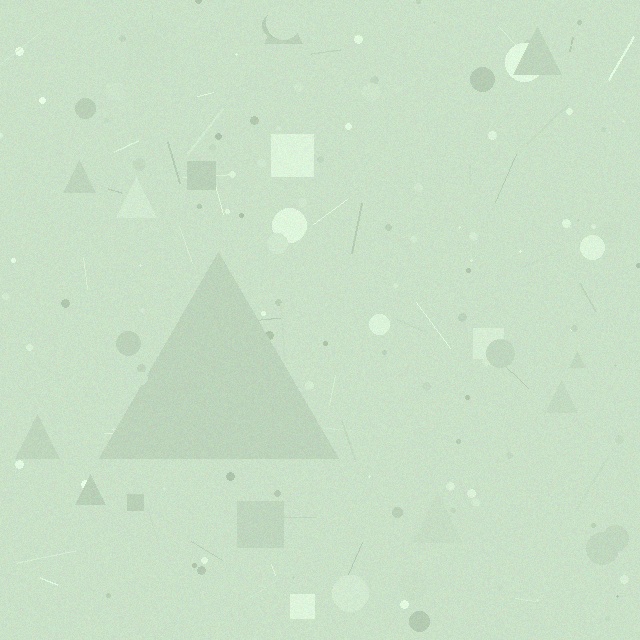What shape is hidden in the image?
A triangle is hidden in the image.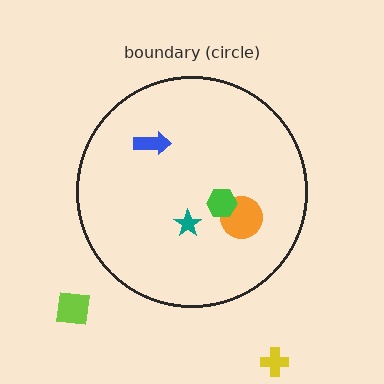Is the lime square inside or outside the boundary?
Outside.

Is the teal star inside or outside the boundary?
Inside.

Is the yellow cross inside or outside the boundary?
Outside.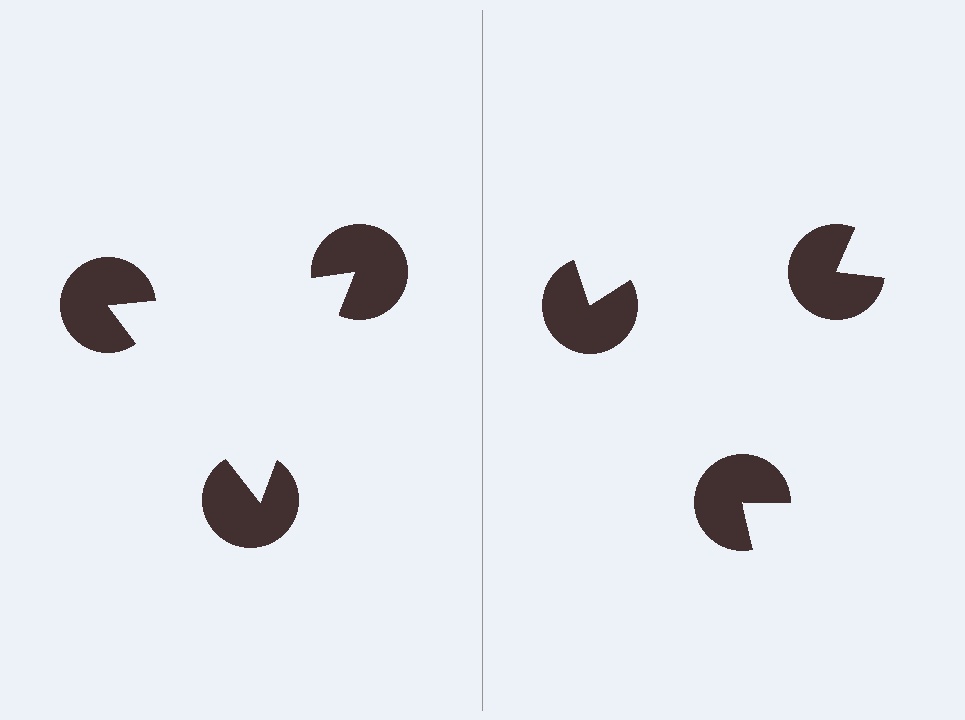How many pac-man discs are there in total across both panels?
6 — 3 on each side.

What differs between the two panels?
The pac-man discs are positioned identically on both sides; only the wedge orientations differ. On the left they align to a triangle; on the right they are misaligned.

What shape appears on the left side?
An illusory triangle.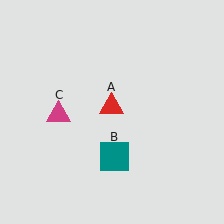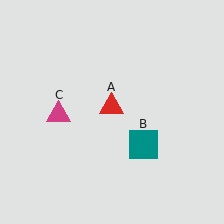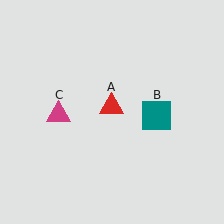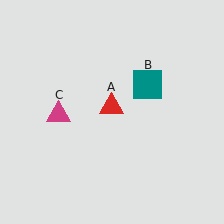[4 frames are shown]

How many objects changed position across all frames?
1 object changed position: teal square (object B).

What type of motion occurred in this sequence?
The teal square (object B) rotated counterclockwise around the center of the scene.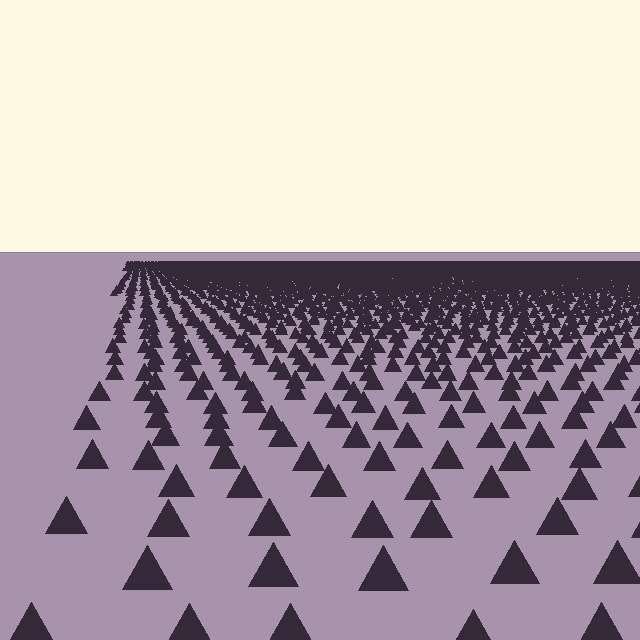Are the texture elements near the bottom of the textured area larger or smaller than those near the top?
Larger. Near the bottom, elements are closer to the viewer and appear at a bigger on-screen size.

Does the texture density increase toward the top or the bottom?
Density increases toward the top.